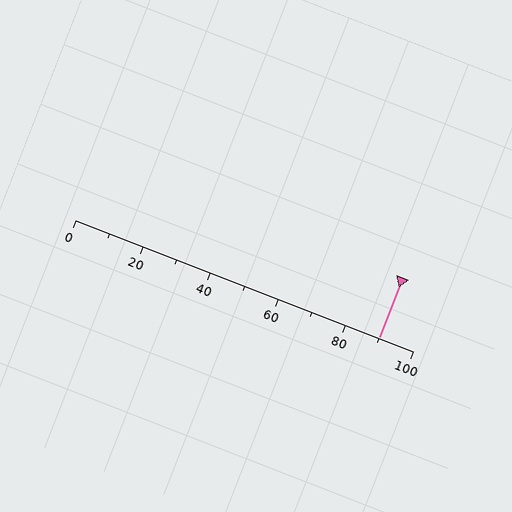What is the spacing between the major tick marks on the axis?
The major ticks are spaced 20 apart.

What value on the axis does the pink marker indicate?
The marker indicates approximately 90.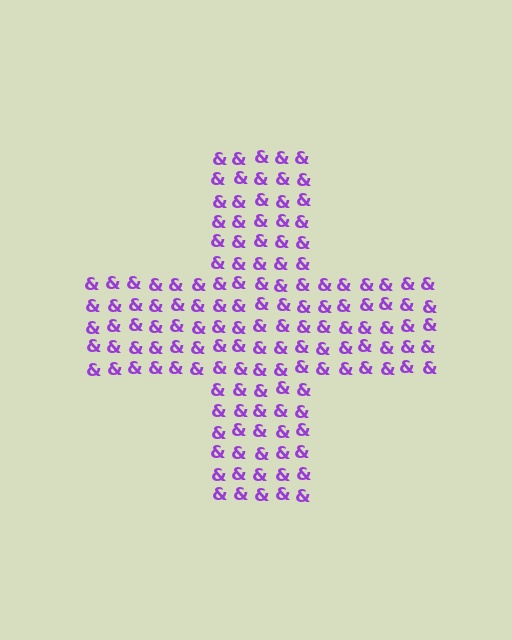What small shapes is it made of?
It is made of small ampersands.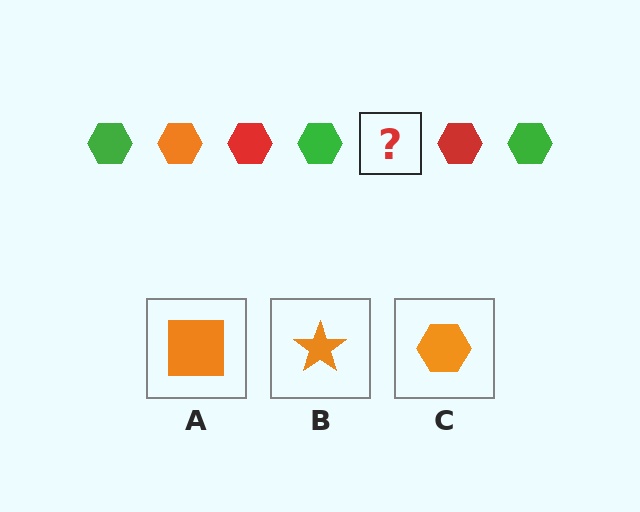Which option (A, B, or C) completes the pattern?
C.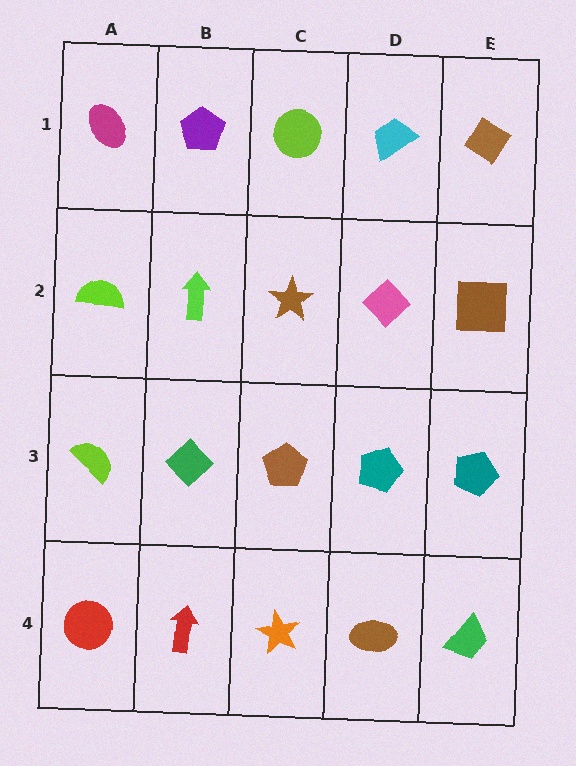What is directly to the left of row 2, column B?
A lime semicircle.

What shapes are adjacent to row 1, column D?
A pink diamond (row 2, column D), a lime circle (row 1, column C), a brown diamond (row 1, column E).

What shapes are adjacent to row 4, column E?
A teal pentagon (row 3, column E), a brown ellipse (row 4, column D).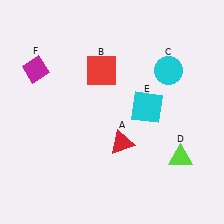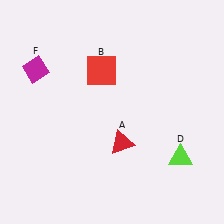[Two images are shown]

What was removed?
The cyan square (E), the cyan circle (C) were removed in Image 2.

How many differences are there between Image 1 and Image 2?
There are 2 differences between the two images.